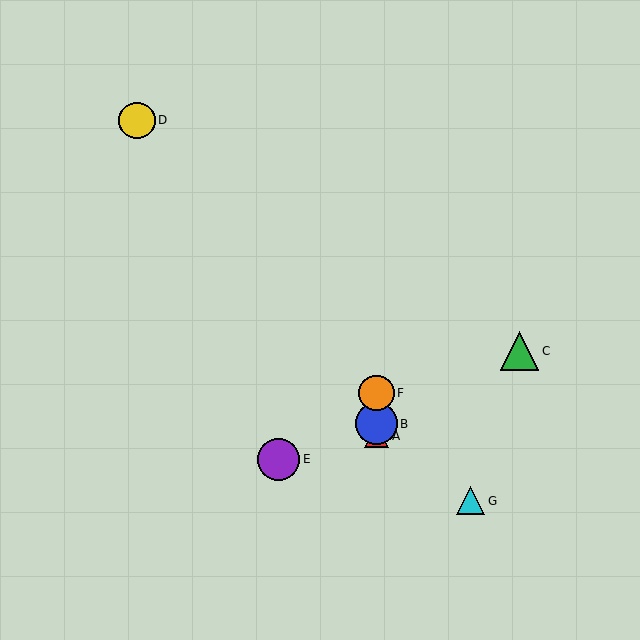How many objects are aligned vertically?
3 objects (A, B, F) are aligned vertically.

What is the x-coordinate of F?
Object F is at x≈376.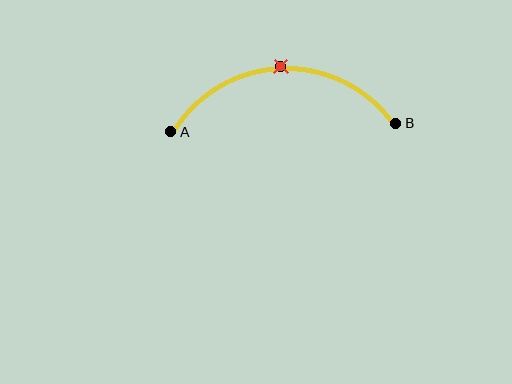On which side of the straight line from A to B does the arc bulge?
The arc bulges above the straight line connecting A and B.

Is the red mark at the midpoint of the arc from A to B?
Yes. The red mark lies on the arc at equal arc-length from both A and B — it is the arc midpoint.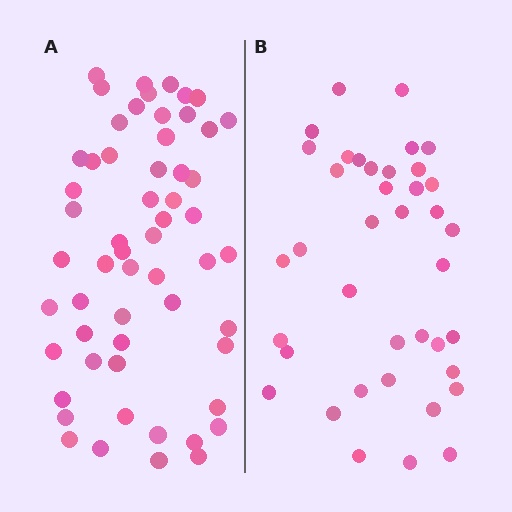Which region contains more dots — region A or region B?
Region A (the left region) has more dots.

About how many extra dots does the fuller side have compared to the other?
Region A has approximately 20 more dots than region B.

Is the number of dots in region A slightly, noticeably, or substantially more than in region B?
Region A has substantially more. The ratio is roughly 1.5 to 1.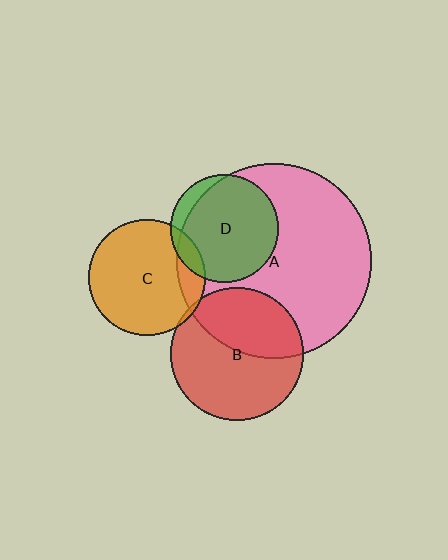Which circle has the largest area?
Circle A (pink).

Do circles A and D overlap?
Yes.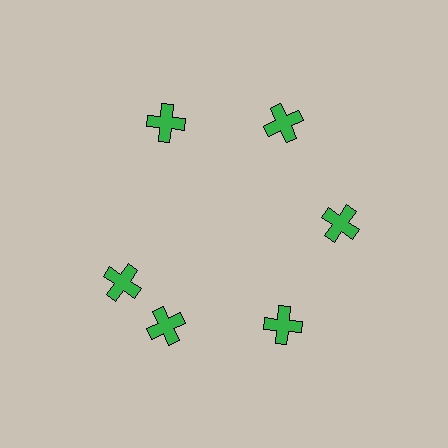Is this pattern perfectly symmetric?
No. The 6 green crosses are arranged in a ring, but one element near the 9 o'clock position is rotated out of alignment along the ring, breaking the 6-fold rotational symmetry.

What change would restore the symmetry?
The symmetry would be restored by rotating it back into even spacing with its neighbors so that all 6 crosses sit at equal angles and equal distance from the center.